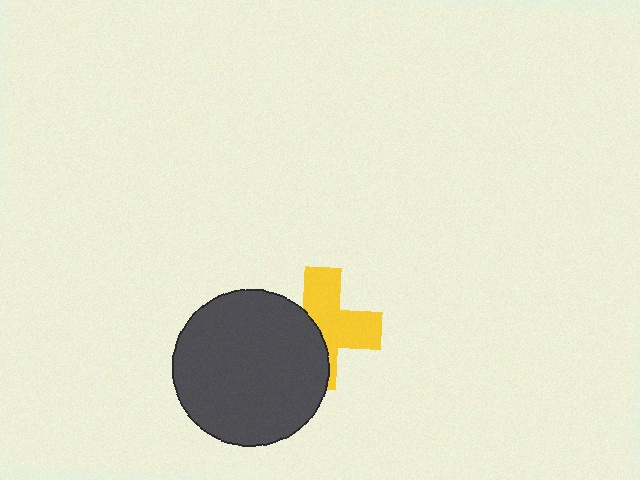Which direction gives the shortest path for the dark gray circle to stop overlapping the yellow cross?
Moving left gives the shortest separation.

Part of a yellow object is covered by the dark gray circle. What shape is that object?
It is a cross.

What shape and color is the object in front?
The object in front is a dark gray circle.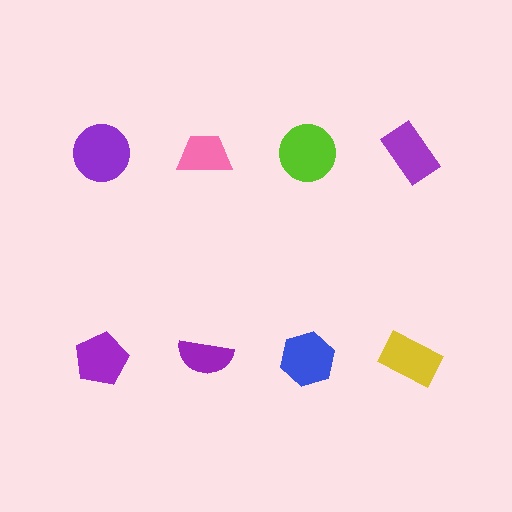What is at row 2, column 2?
A purple semicircle.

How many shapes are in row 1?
4 shapes.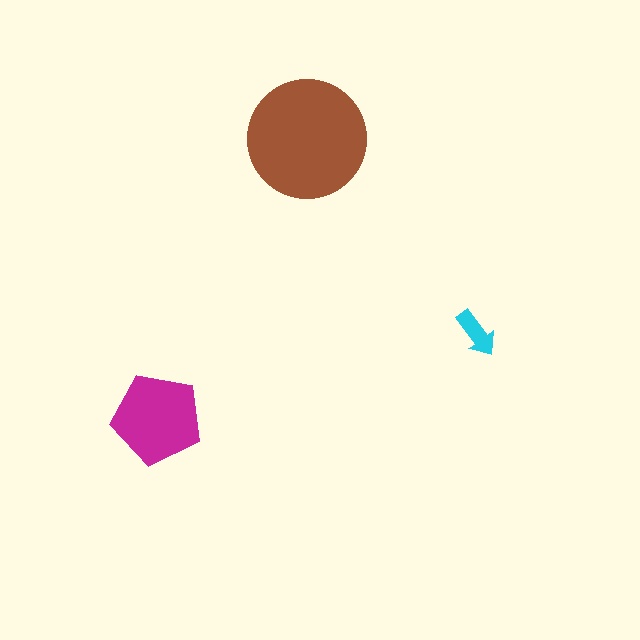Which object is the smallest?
The cyan arrow.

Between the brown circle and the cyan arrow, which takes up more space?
The brown circle.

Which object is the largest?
The brown circle.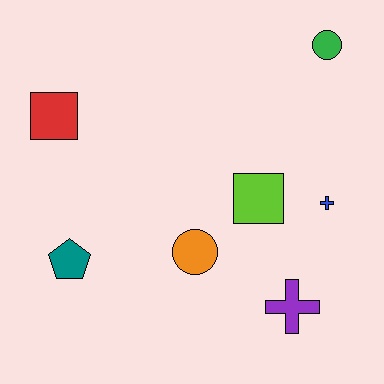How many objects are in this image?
There are 7 objects.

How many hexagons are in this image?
There are no hexagons.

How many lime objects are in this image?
There is 1 lime object.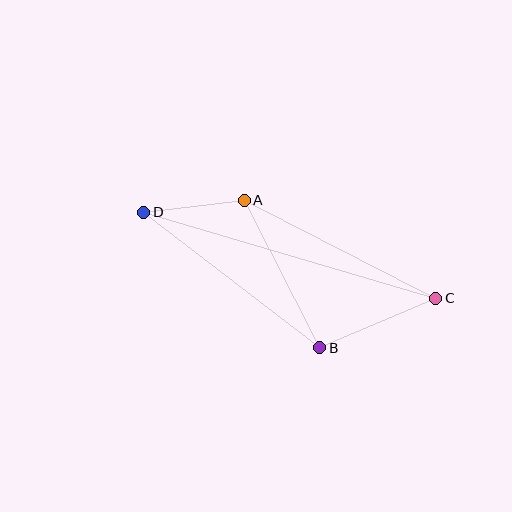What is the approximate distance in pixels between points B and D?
The distance between B and D is approximately 222 pixels.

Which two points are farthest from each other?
Points C and D are farthest from each other.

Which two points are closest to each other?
Points A and D are closest to each other.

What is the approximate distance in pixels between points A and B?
The distance between A and B is approximately 165 pixels.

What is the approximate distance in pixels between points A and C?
The distance between A and C is approximately 216 pixels.